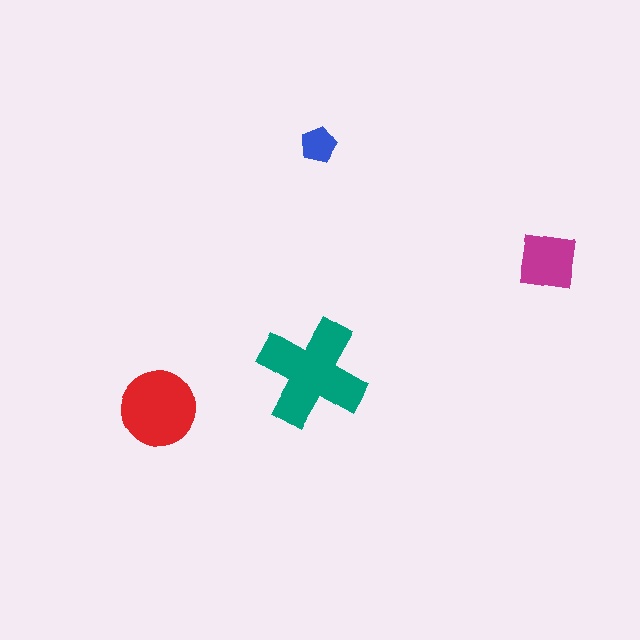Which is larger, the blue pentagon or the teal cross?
The teal cross.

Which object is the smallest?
The blue pentagon.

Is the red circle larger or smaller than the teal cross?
Smaller.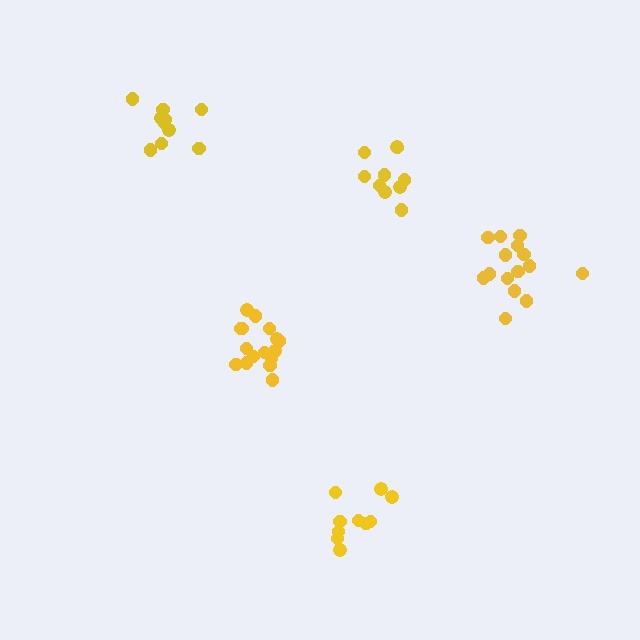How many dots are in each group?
Group 1: 16 dots, Group 2: 10 dots, Group 3: 15 dots, Group 4: 10 dots, Group 5: 10 dots (61 total).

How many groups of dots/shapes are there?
There are 5 groups.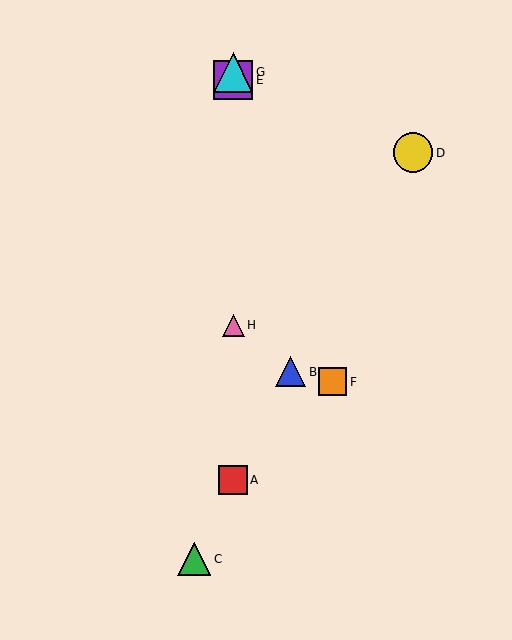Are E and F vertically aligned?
No, E is at x≈233 and F is at x≈333.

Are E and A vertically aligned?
Yes, both are at x≈233.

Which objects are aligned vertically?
Objects A, E, G, H are aligned vertically.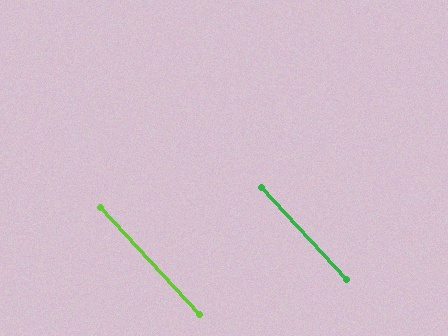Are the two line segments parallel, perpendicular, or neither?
Parallel — their directions differ by only 0.2°.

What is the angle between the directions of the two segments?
Approximately 0 degrees.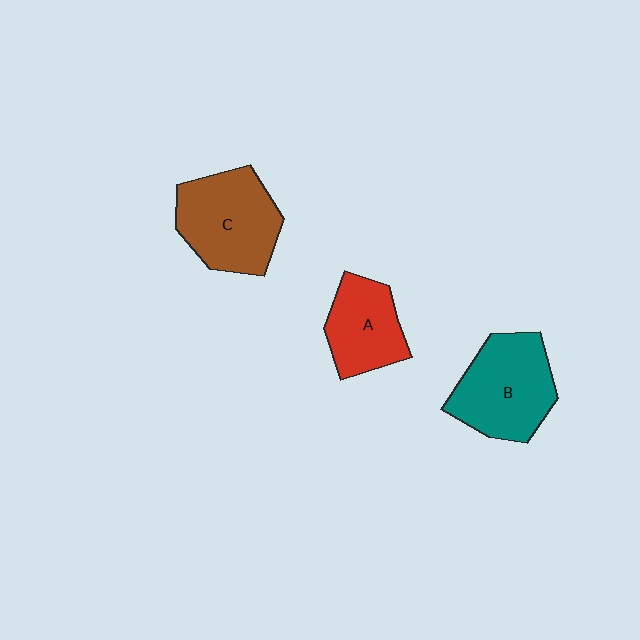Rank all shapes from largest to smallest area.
From largest to smallest: C (brown), B (teal), A (red).